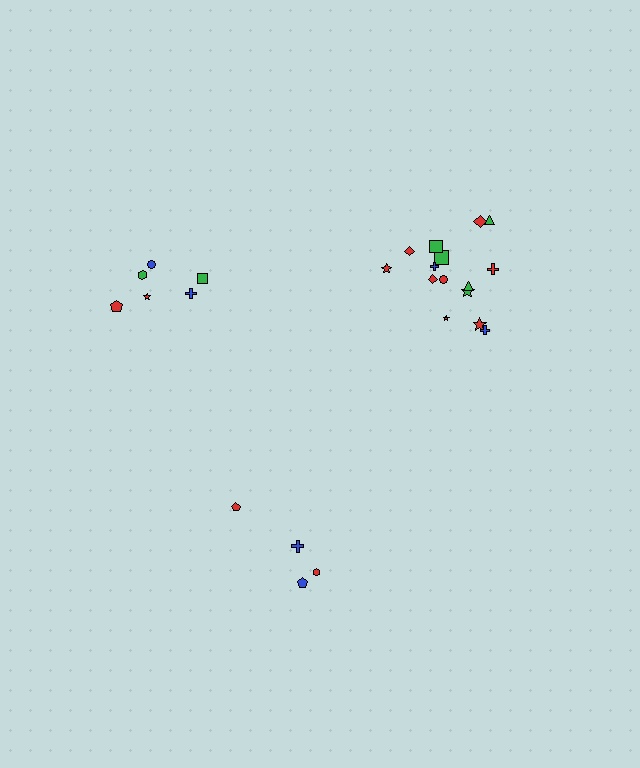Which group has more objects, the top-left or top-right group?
The top-right group.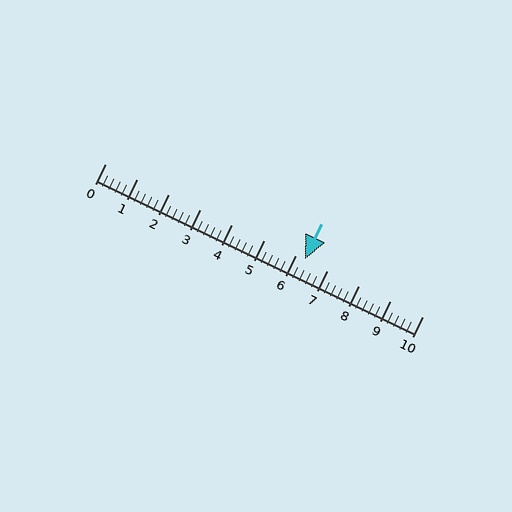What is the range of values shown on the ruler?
The ruler shows values from 0 to 10.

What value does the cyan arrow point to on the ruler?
The cyan arrow points to approximately 6.3.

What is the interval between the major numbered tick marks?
The major tick marks are spaced 1 units apart.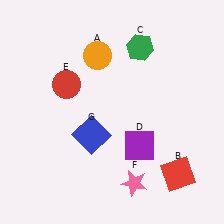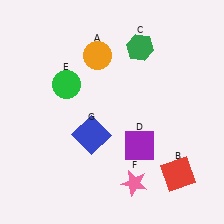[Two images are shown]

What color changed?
The circle (E) changed from red in Image 1 to green in Image 2.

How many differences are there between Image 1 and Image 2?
There is 1 difference between the two images.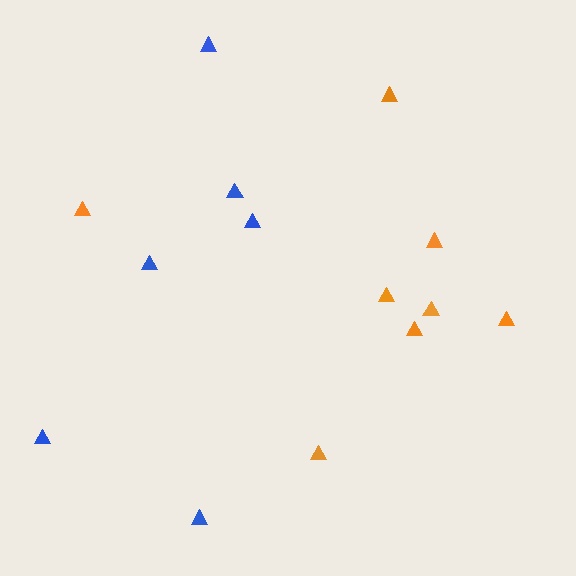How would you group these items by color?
There are 2 groups: one group of blue triangles (6) and one group of orange triangles (8).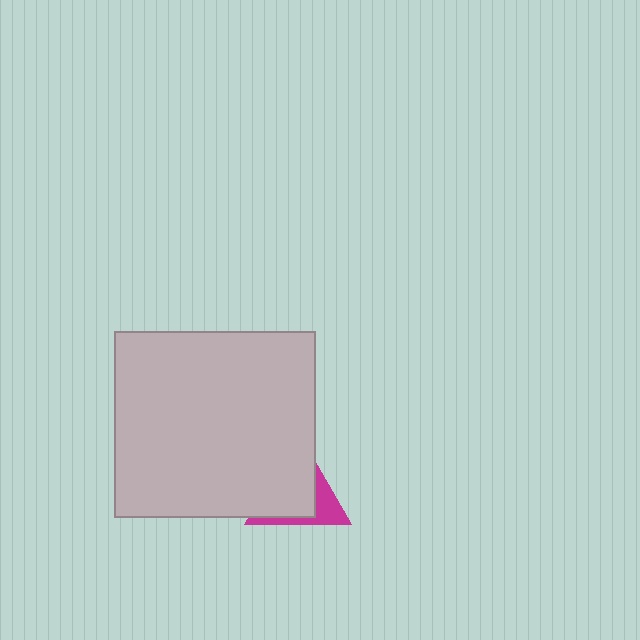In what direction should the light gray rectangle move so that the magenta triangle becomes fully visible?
The light gray rectangle should move toward the upper-left. That is the shortest direction to clear the overlap and leave the magenta triangle fully visible.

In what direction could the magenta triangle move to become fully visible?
The magenta triangle could move toward the lower-right. That would shift it out from behind the light gray rectangle entirely.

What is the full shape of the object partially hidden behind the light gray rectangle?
The partially hidden object is a magenta triangle.